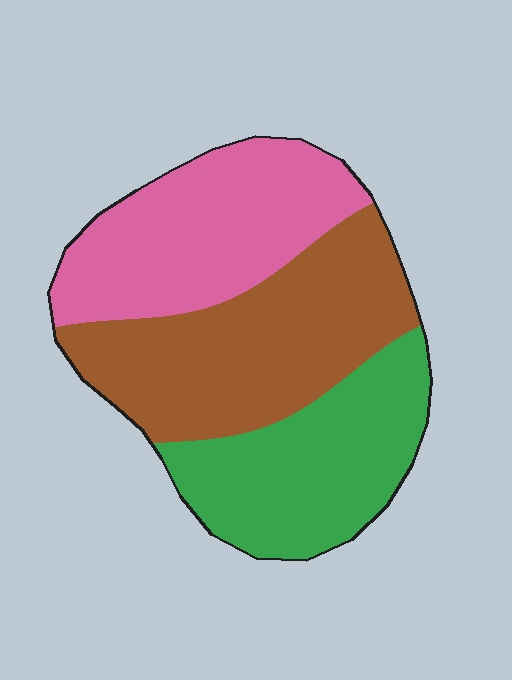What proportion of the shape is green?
Green covers around 30% of the shape.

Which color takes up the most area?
Brown, at roughly 40%.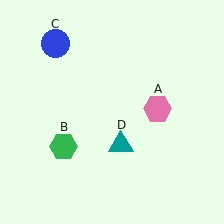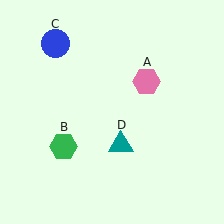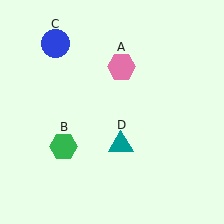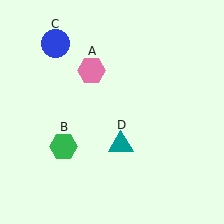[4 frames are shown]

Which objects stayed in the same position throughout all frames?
Green hexagon (object B) and blue circle (object C) and teal triangle (object D) remained stationary.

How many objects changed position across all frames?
1 object changed position: pink hexagon (object A).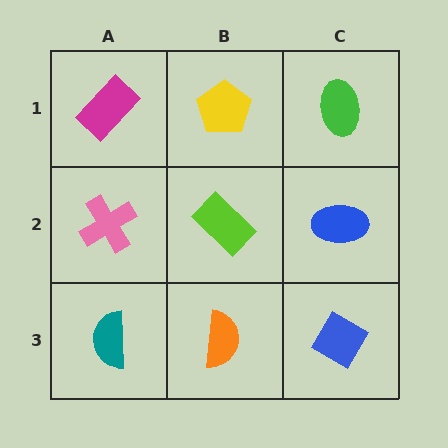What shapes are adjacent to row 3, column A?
A pink cross (row 2, column A), an orange semicircle (row 3, column B).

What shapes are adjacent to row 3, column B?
A lime rectangle (row 2, column B), a teal semicircle (row 3, column A), a blue diamond (row 3, column C).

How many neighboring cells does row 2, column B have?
4.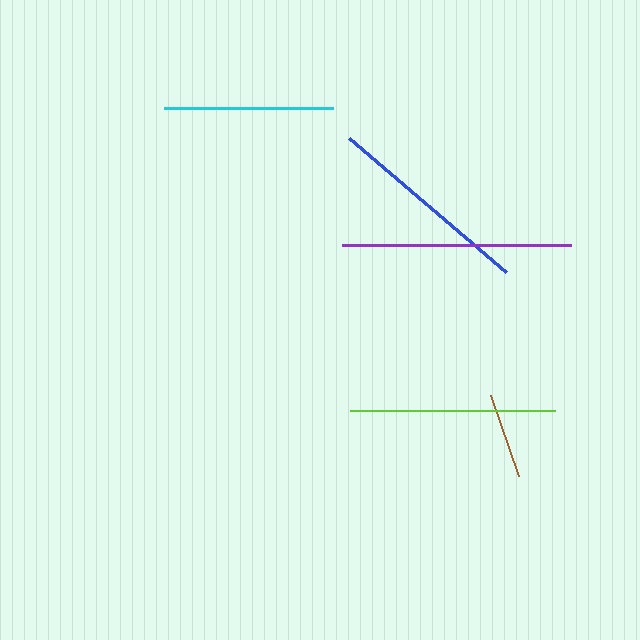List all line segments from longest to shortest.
From longest to shortest: purple, blue, lime, cyan, brown.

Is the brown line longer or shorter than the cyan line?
The cyan line is longer than the brown line.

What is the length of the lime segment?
The lime segment is approximately 205 pixels long.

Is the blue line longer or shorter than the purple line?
The purple line is longer than the blue line.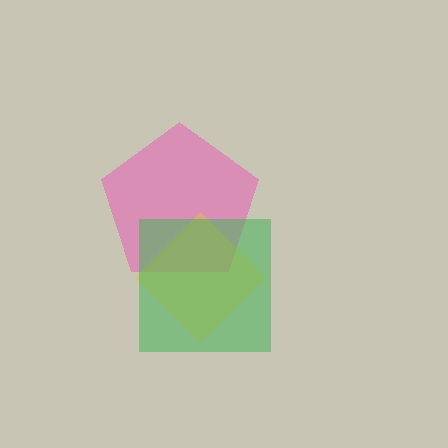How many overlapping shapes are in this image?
There are 3 overlapping shapes in the image.